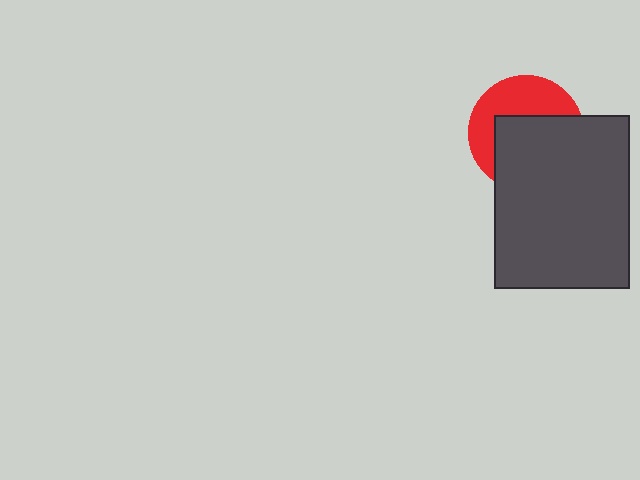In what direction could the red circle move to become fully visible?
The red circle could move toward the upper-left. That would shift it out from behind the dark gray rectangle entirely.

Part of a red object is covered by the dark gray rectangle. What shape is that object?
It is a circle.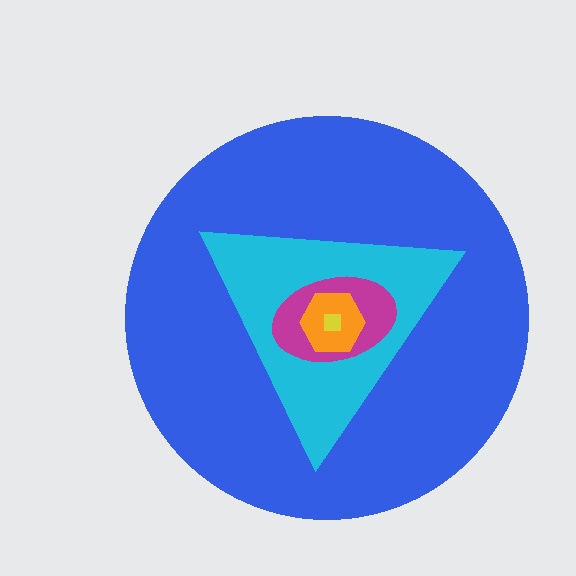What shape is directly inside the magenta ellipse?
The orange hexagon.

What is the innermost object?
The yellow square.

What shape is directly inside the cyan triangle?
The magenta ellipse.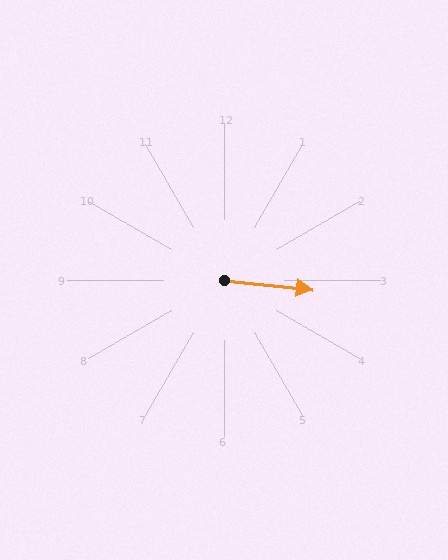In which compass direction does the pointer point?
East.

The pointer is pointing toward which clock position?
Roughly 3 o'clock.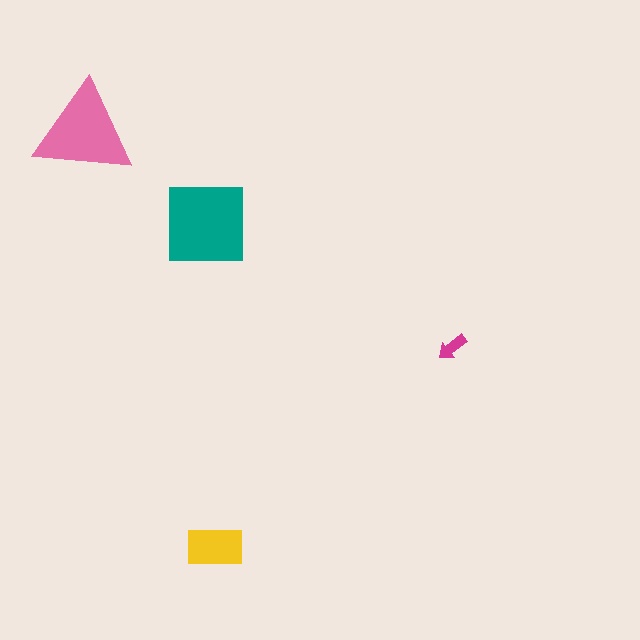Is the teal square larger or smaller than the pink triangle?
Larger.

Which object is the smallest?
The magenta arrow.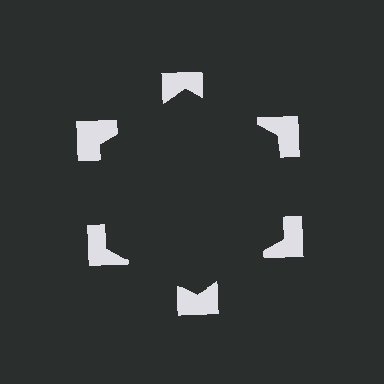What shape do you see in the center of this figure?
An illusory hexagon — its edges are inferred from the aligned wedge cuts in the notched squares, not physically drawn.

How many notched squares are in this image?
There are 6 — one at each vertex of the illusory hexagon.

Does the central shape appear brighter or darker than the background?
It typically appears slightly darker than the background, even though no actual brightness change is drawn.